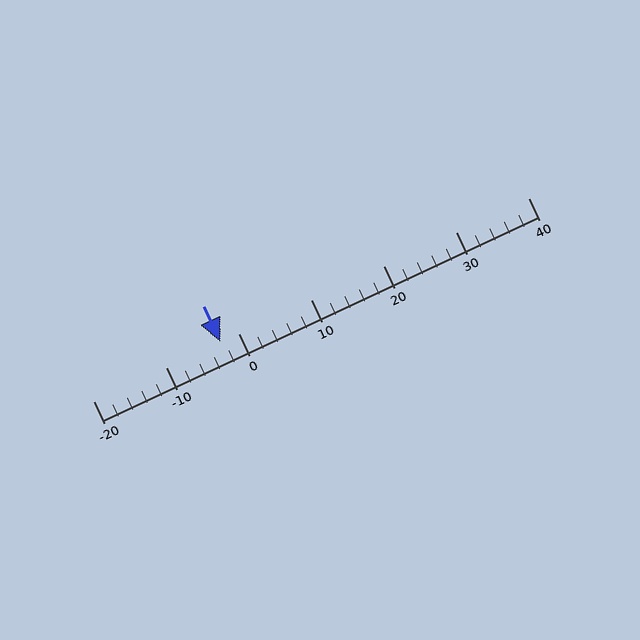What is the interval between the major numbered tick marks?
The major tick marks are spaced 10 units apart.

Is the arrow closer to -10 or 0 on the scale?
The arrow is closer to 0.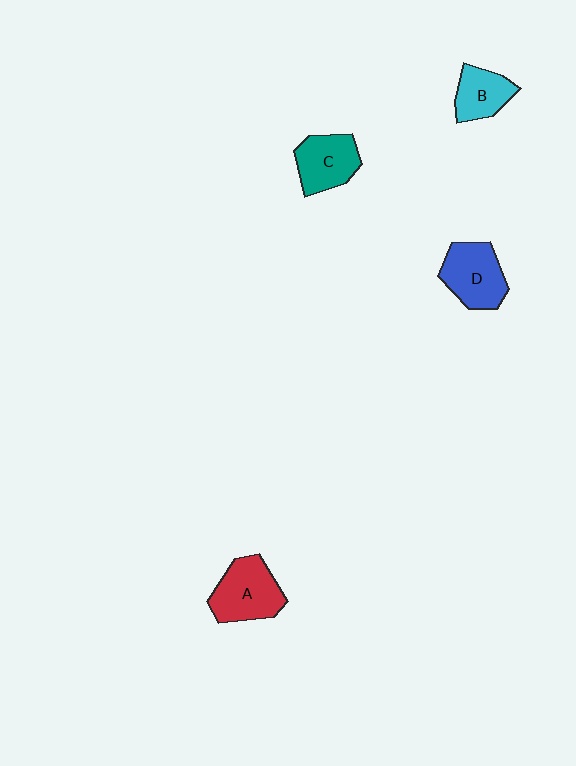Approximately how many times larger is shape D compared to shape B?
Approximately 1.4 times.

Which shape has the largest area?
Shape A (red).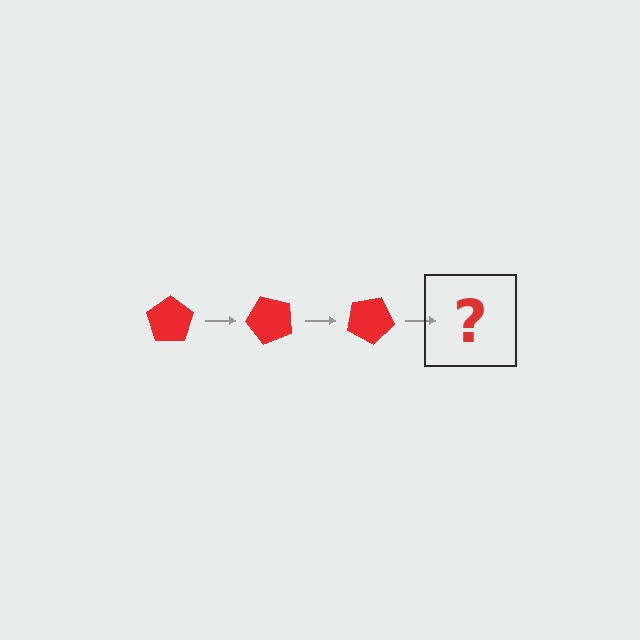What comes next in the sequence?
The next element should be a red pentagon rotated 150 degrees.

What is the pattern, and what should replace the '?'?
The pattern is that the pentagon rotates 50 degrees each step. The '?' should be a red pentagon rotated 150 degrees.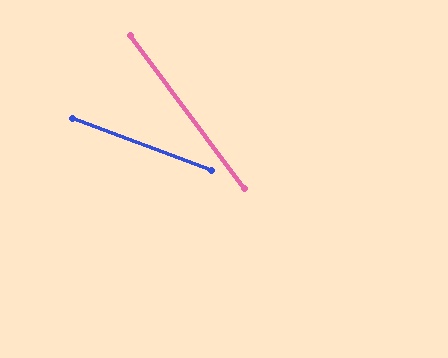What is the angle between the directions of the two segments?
Approximately 33 degrees.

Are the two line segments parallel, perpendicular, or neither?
Neither parallel nor perpendicular — they differ by about 33°.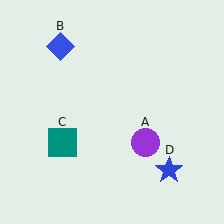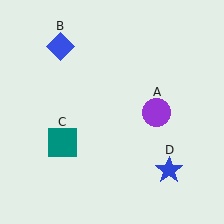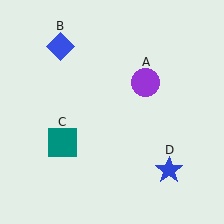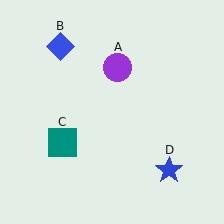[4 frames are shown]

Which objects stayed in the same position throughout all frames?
Blue diamond (object B) and teal square (object C) and blue star (object D) remained stationary.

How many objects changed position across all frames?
1 object changed position: purple circle (object A).